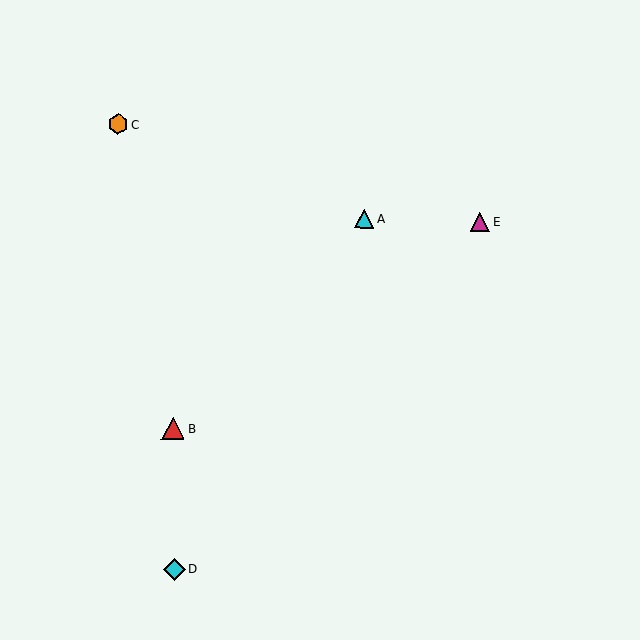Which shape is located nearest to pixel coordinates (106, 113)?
The orange hexagon (labeled C) at (118, 124) is nearest to that location.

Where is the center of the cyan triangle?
The center of the cyan triangle is at (364, 219).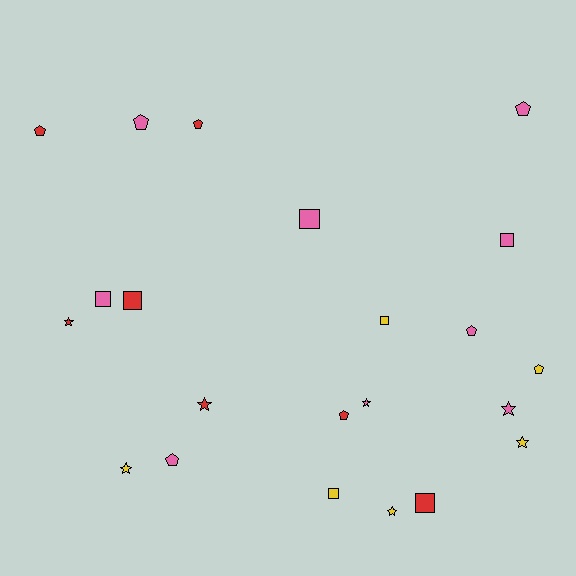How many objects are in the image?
There are 22 objects.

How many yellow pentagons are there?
There is 1 yellow pentagon.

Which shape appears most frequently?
Pentagon, with 8 objects.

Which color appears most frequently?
Pink, with 9 objects.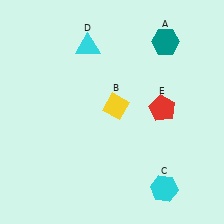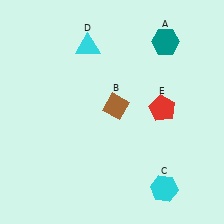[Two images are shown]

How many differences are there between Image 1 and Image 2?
There is 1 difference between the two images.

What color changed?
The diamond (B) changed from yellow in Image 1 to brown in Image 2.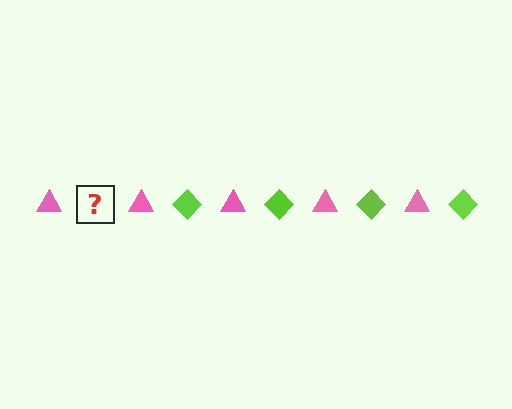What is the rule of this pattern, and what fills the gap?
The rule is that the pattern alternates between pink triangle and lime diamond. The gap should be filled with a lime diamond.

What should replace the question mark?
The question mark should be replaced with a lime diamond.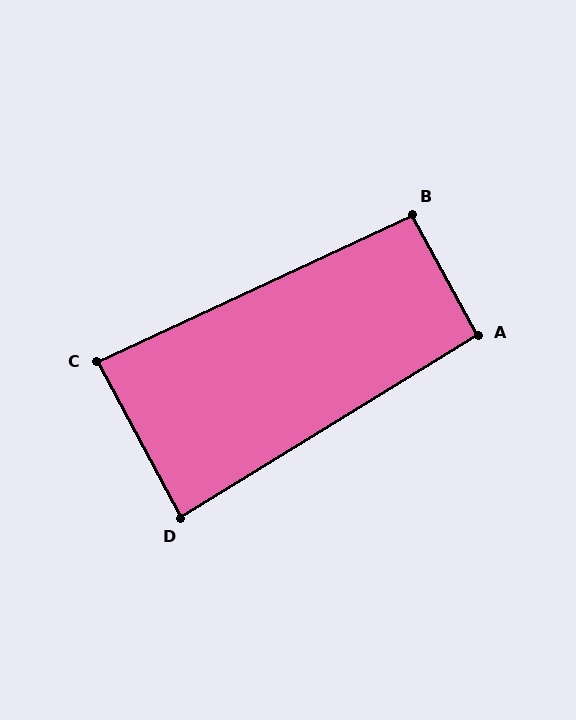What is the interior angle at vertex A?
Approximately 93 degrees (approximately right).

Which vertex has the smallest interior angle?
D, at approximately 87 degrees.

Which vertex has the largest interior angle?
B, at approximately 93 degrees.